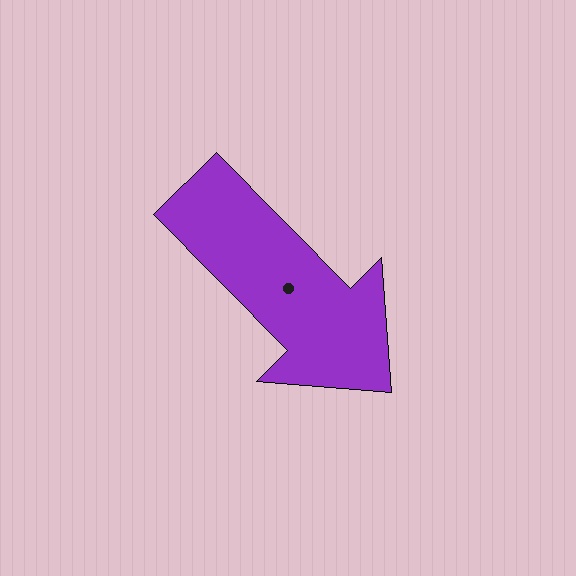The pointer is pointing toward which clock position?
Roughly 5 o'clock.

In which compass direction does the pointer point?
Southeast.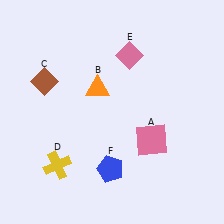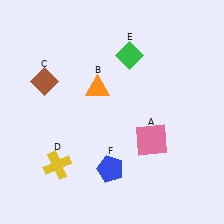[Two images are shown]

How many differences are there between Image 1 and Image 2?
There is 1 difference between the two images.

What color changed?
The diamond (E) changed from pink in Image 1 to green in Image 2.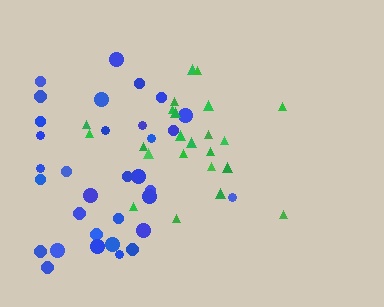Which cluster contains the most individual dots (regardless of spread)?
Blue (33).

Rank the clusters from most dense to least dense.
blue, green.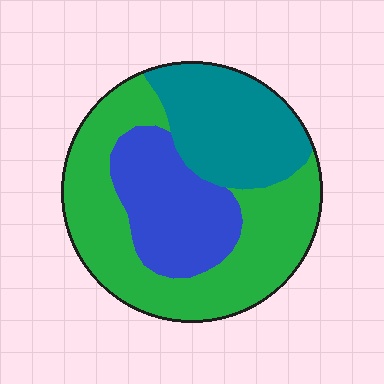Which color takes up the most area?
Green, at roughly 50%.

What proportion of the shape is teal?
Teal takes up about one quarter (1/4) of the shape.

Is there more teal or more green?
Green.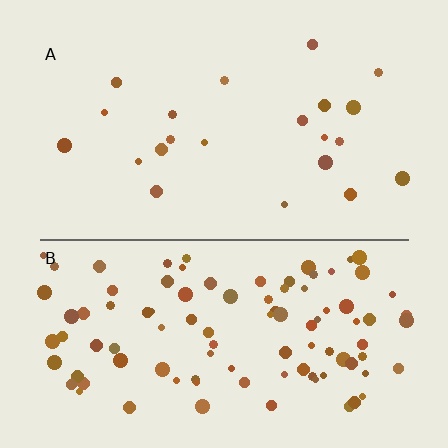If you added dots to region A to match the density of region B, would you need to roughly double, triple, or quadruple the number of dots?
Approximately quadruple.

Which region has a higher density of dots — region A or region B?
B (the bottom).